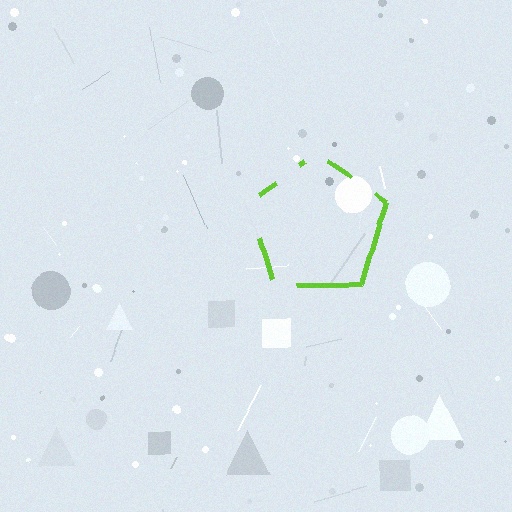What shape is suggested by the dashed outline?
The dashed outline suggests a pentagon.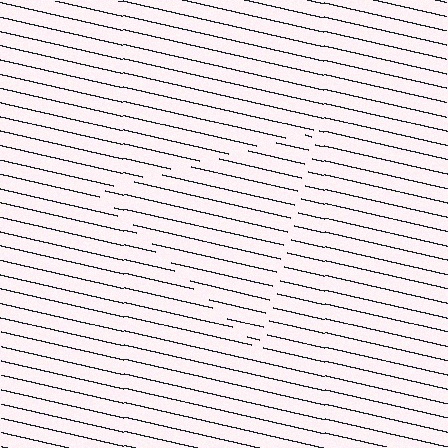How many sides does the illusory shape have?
3 sides — the line-ends trace a triangle.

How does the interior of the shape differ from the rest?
The interior of the shape contains the same grating, shifted by half a period — the contour is defined by the phase discontinuity where line-ends from the inner and outer gratings abut.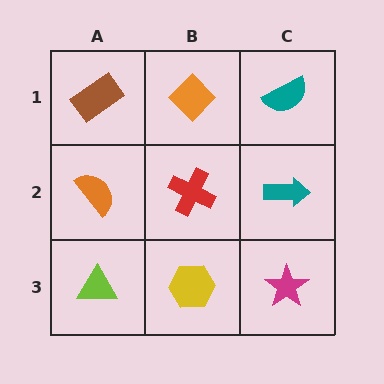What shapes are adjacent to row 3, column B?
A red cross (row 2, column B), a lime triangle (row 3, column A), a magenta star (row 3, column C).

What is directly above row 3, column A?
An orange semicircle.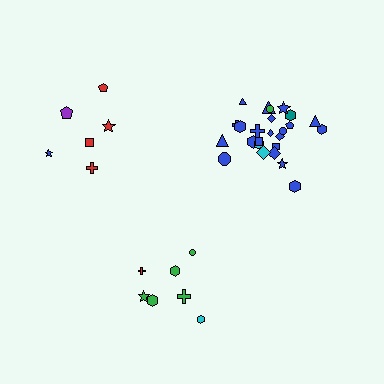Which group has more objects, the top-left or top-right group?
The top-right group.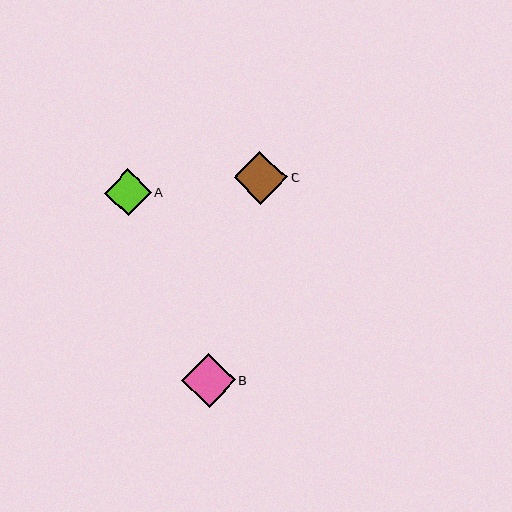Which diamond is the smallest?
Diamond A is the smallest with a size of approximately 47 pixels.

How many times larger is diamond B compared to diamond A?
Diamond B is approximately 1.1 times the size of diamond A.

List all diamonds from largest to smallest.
From largest to smallest: B, C, A.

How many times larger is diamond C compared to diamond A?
Diamond C is approximately 1.1 times the size of diamond A.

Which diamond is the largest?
Diamond B is the largest with a size of approximately 54 pixels.